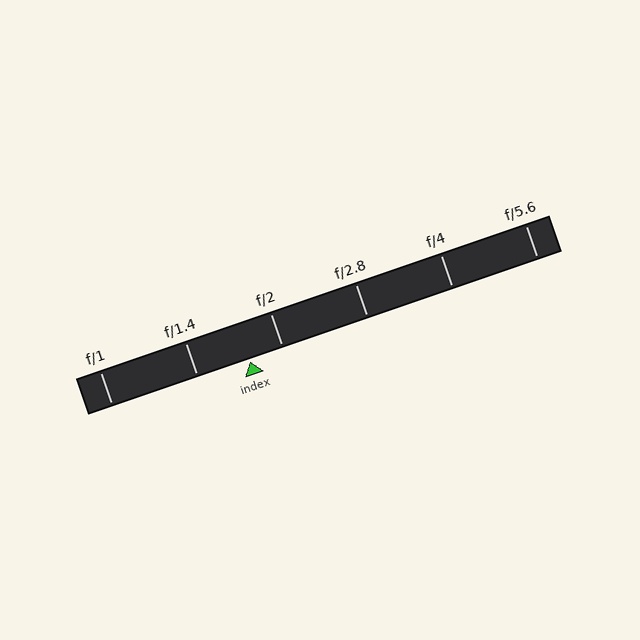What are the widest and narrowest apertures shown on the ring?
The widest aperture shown is f/1 and the narrowest is f/5.6.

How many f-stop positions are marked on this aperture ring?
There are 6 f-stop positions marked.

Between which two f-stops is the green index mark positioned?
The index mark is between f/1.4 and f/2.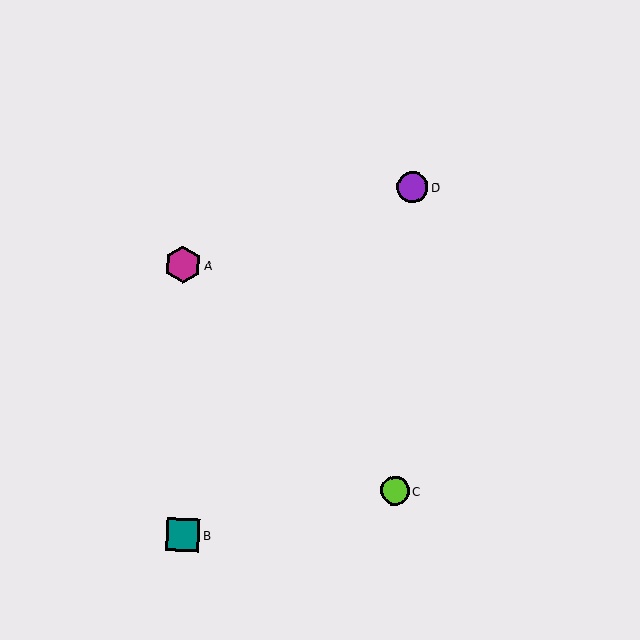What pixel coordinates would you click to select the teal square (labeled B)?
Click at (183, 534) to select the teal square B.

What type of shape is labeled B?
Shape B is a teal square.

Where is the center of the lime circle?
The center of the lime circle is at (395, 491).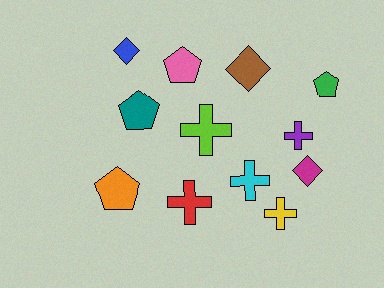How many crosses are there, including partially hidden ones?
There are 5 crosses.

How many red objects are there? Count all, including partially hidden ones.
There is 1 red object.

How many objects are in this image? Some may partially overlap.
There are 12 objects.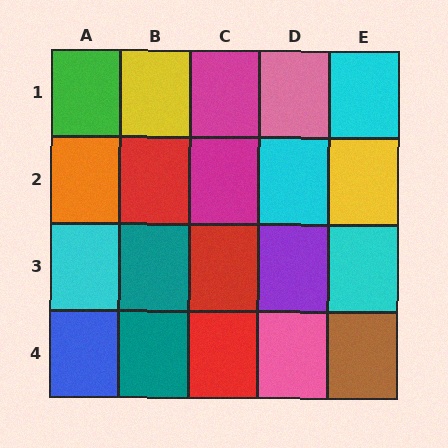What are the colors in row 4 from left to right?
Blue, teal, red, pink, brown.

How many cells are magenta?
2 cells are magenta.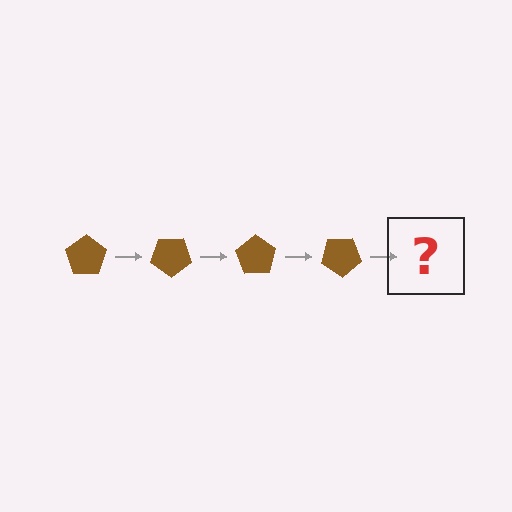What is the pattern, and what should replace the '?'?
The pattern is that the pentagon rotates 35 degrees each step. The '?' should be a brown pentagon rotated 140 degrees.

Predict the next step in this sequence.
The next step is a brown pentagon rotated 140 degrees.